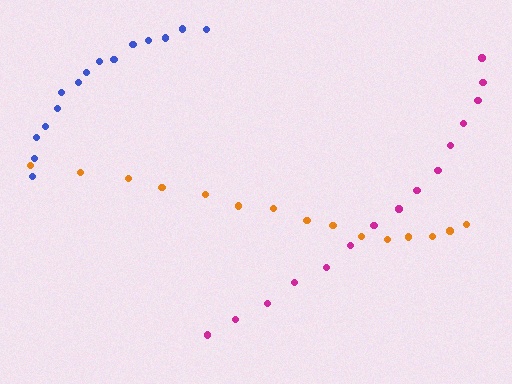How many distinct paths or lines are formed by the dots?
There are 3 distinct paths.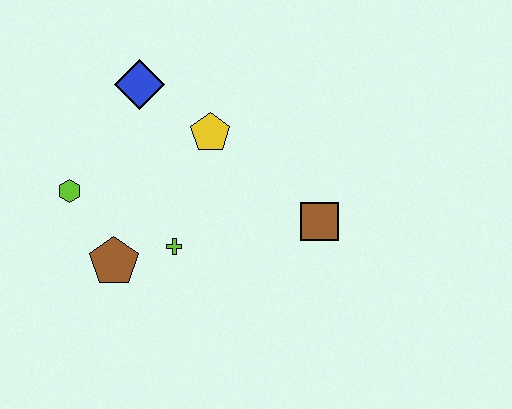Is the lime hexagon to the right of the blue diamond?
No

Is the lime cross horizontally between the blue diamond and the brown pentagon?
No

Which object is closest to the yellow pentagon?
The blue diamond is closest to the yellow pentagon.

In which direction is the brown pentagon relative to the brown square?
The brown pentagon is to the left of the brown square.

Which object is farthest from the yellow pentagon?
The brown pentagon is farthest from the yellow pentagon.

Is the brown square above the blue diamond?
No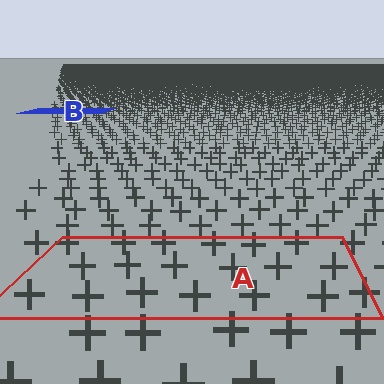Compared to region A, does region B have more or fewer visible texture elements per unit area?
Region B has more texture elements per unit area — they are packed more densely because it is farther away.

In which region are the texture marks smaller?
The texture marks are smaller in region B, because it is farther away.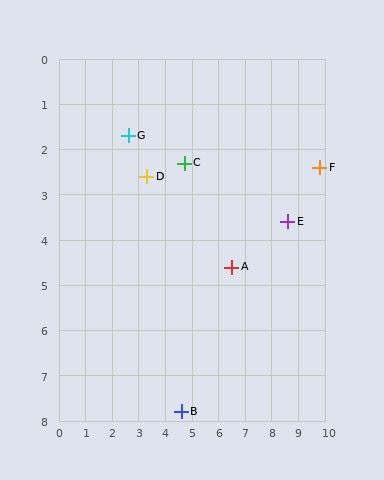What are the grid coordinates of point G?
Point G is at approximately (2.6, 1.7).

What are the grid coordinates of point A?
Point A is at approximately (6.5, 4.6).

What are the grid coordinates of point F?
Point F is at approximately (9.8, 2.4).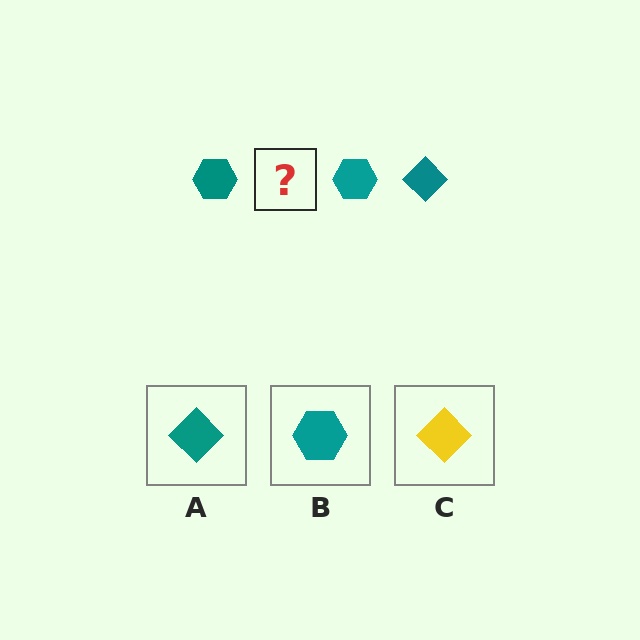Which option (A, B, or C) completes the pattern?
A.